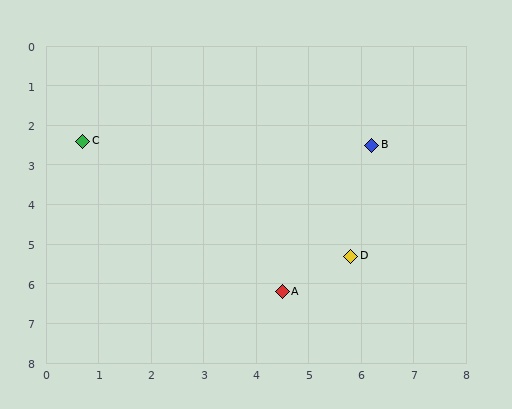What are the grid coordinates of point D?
Point D is at approximately (5.8, 5.3).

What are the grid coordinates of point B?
Point B is at approximately (6.2, 2.5).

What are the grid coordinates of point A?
Point A is at approximately (4.5, 6.2).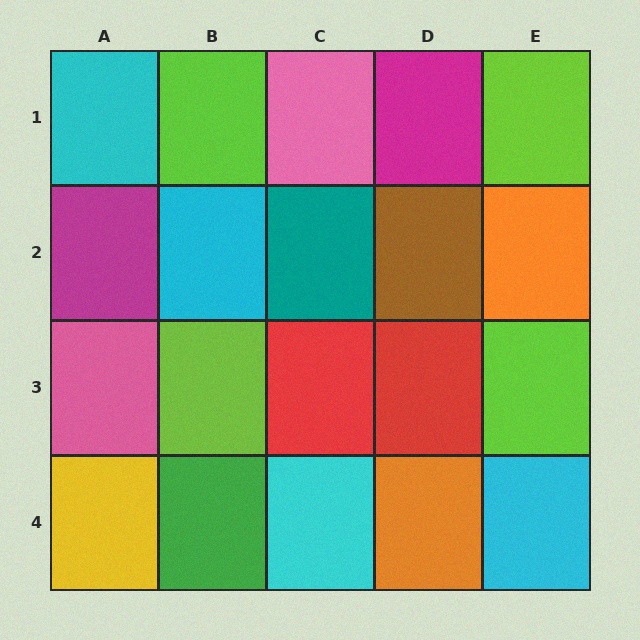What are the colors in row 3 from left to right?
Pink, lime, red, red, lime.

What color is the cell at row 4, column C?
Cyan.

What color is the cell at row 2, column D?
Brown.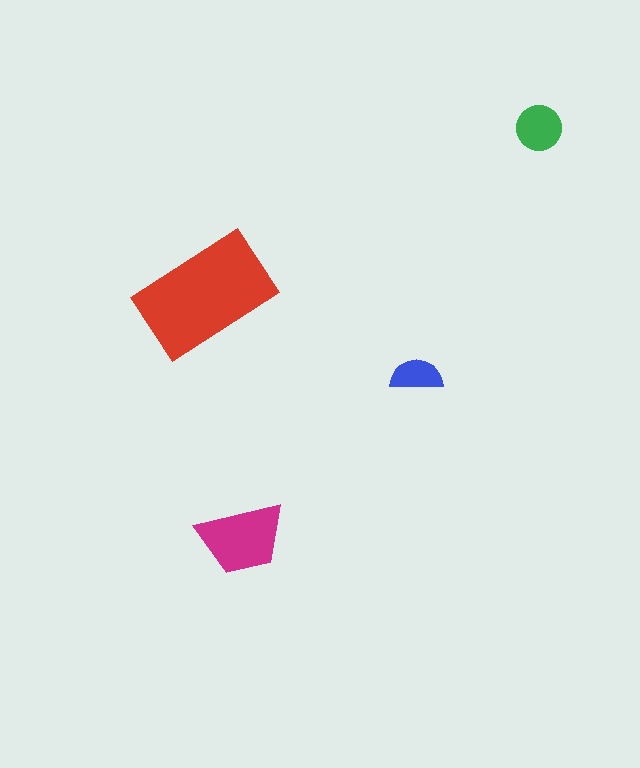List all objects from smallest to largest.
The blue semicircle, the green circle, the magenta trapezoid, the red rectangle.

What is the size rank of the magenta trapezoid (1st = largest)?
2nd.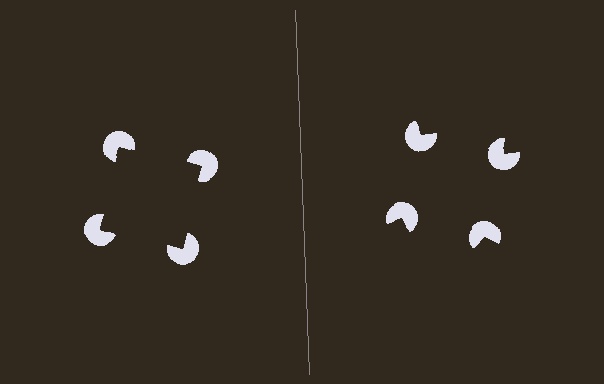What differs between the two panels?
The pac-man discs are positioned identically on both sides; only the wedge orientations differ. On the left they align to a square; on the right they are misaligned.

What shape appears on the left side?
An illusory square.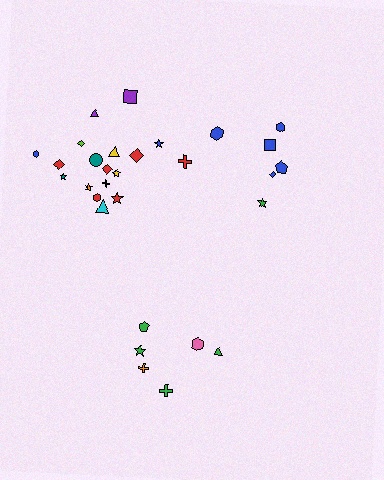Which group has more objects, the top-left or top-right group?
The top-left group.